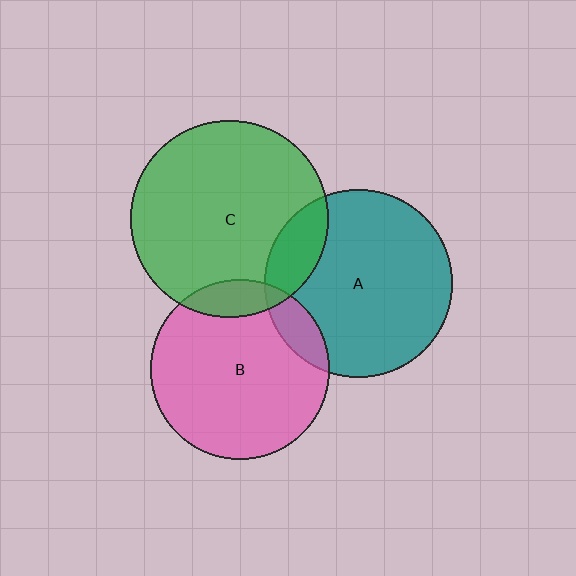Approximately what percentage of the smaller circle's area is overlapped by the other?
Approximately 10%.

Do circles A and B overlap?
Yes.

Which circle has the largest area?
Circle C (green).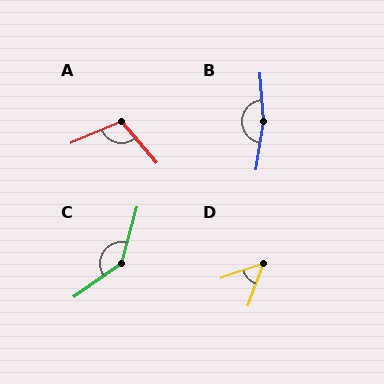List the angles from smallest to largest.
D (50°), A (106°), C (141°), B (167°).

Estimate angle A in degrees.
Approximately 106 degrees.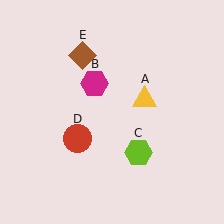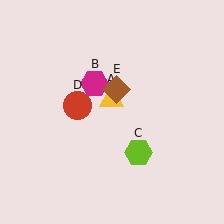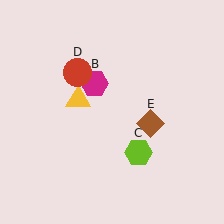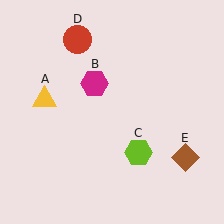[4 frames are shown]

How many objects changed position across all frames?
3 objects changed position: yellow triangle (object A), red circle (object D), brown diamond (object E).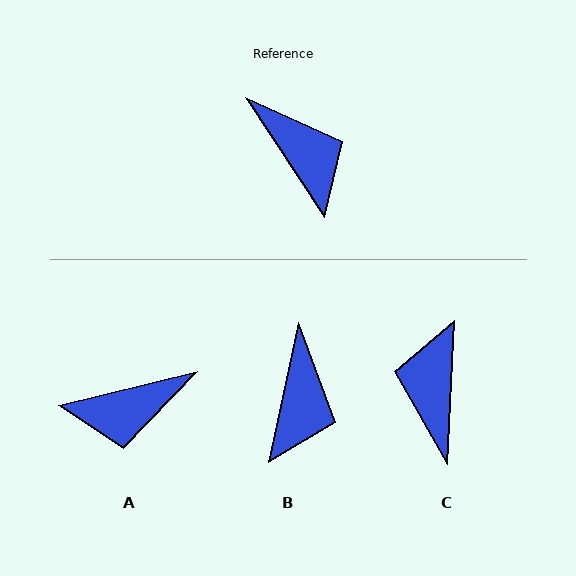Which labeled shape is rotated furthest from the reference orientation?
C, about 144 degrees away.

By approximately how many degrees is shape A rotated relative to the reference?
Approximately 110 degrees clockwise.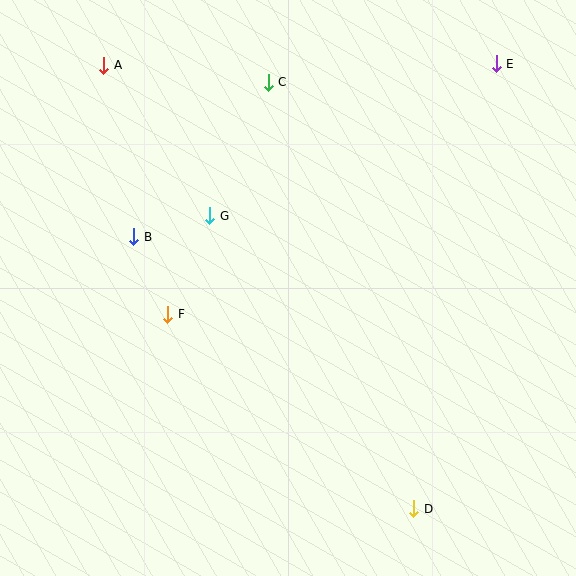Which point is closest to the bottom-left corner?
Point F is closest to the bottom-left corner.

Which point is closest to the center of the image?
Point G at (210, 216) is closest to the center.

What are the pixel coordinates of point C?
Point C is at (268, 82).